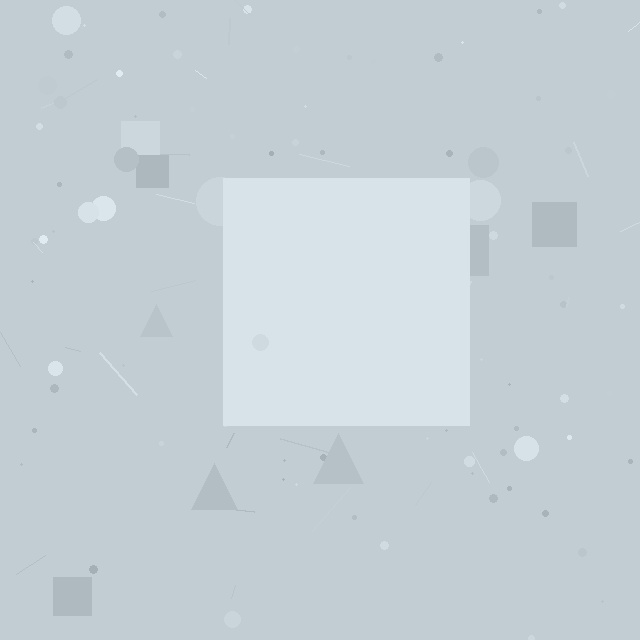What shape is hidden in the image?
A square is hidden in the image.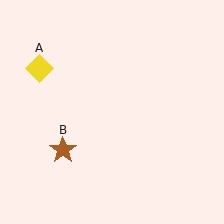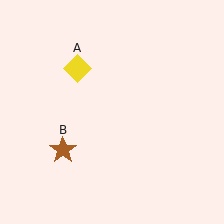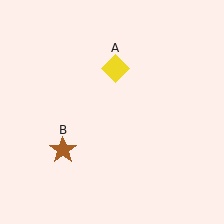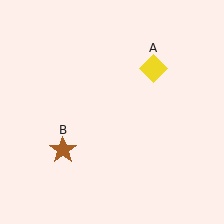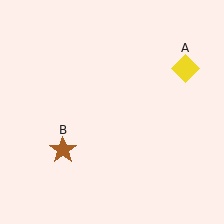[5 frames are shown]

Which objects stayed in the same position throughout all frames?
Brown star (object B) remained stationary.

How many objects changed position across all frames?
1 object changed position: yellow diamond (object A).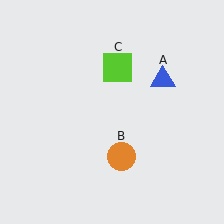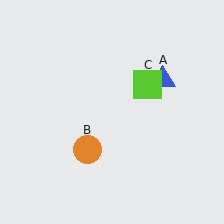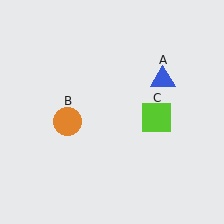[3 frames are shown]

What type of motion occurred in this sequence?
The orange circle (object B), lime square (object C) rotated clockwise around the center of the scene.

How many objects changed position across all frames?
2 objects changed position: orange circle (object B), lime square (object C).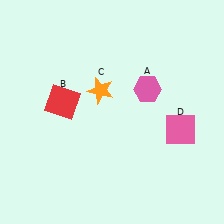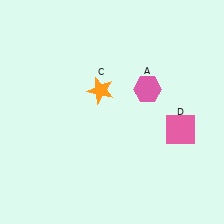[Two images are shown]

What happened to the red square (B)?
The red square (B) was removed in Image 2. It was in the top-left area of Image 1.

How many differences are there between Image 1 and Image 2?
There is 1 difference between the two images.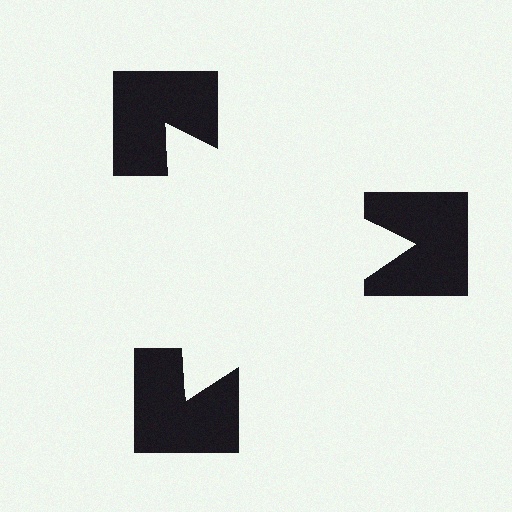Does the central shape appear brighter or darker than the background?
It typically appears slightly brighter than the background, even though no actual brightness change is drawn.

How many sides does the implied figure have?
3 sides.